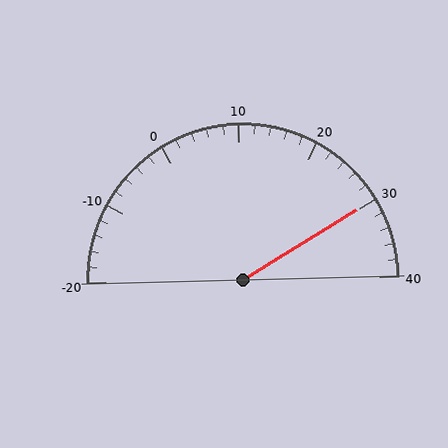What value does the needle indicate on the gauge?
The needle indicates approximately 30.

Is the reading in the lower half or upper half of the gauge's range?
The reading is in the upper half of the range (-20 to 40).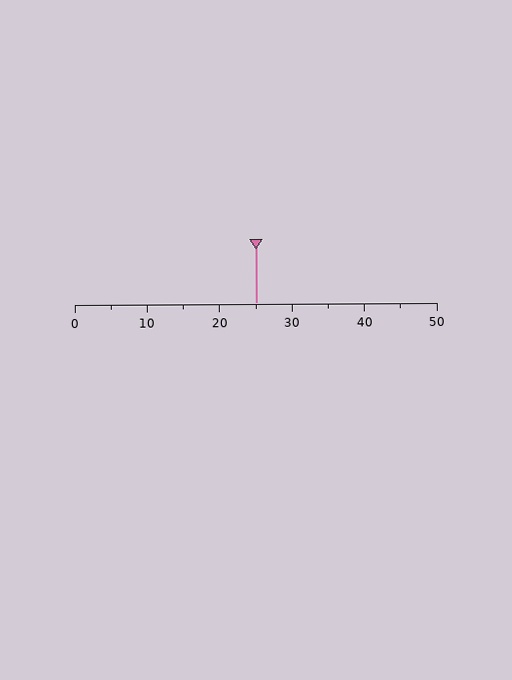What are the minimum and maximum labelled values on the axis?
The axis runs from 0 to 50.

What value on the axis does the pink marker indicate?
The marker indicates approximately 25.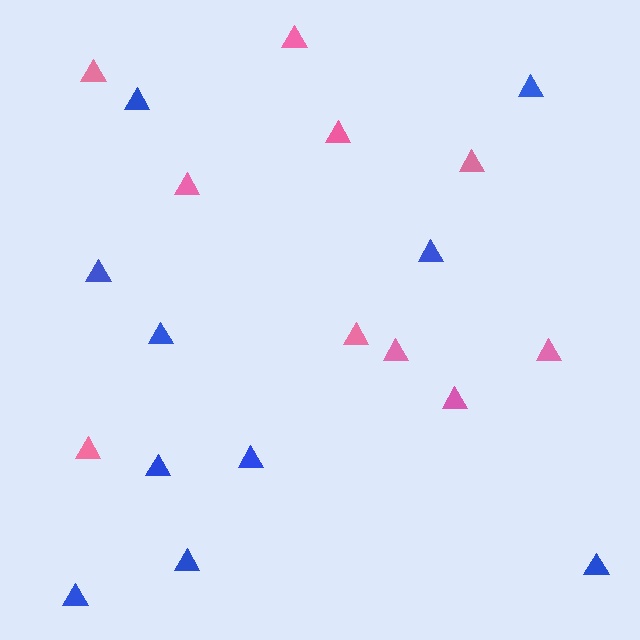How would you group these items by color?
There are 2 groups: one group of pink triangles (10) and one group of blue triangles (10).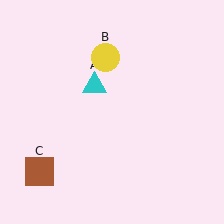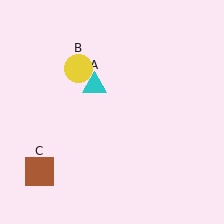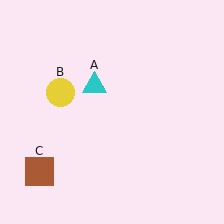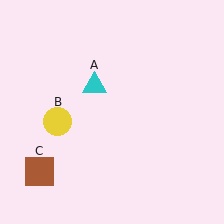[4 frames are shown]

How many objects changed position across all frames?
1 object changed position: yellow circle (object B).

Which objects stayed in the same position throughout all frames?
Cyan triangle (object A) and brown square (object C) remained stationary.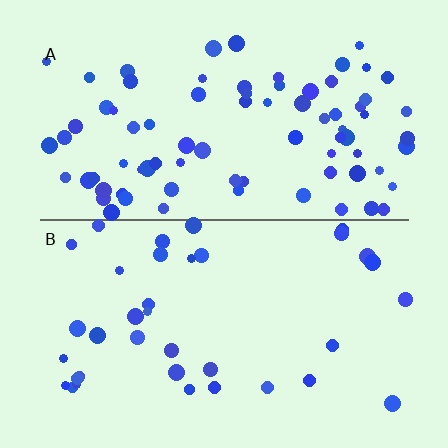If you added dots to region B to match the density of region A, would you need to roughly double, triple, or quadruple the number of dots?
Approximately double.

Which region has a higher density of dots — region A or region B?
A (the top).